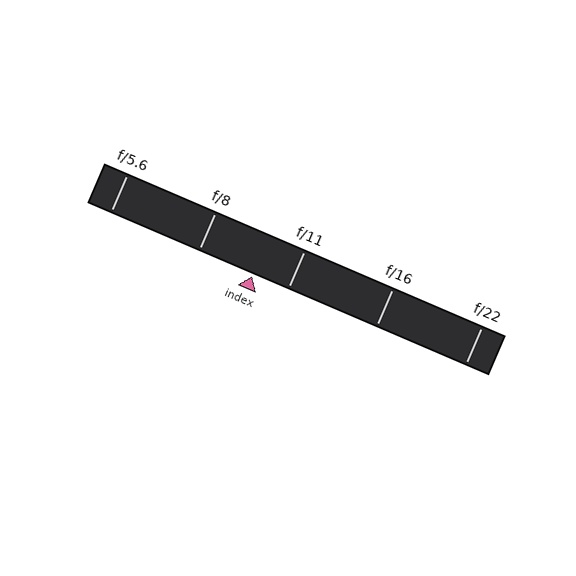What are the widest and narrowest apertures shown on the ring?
The widest aperture shown is f/5.6 and the narrowest is f/22.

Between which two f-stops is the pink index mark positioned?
The index mark is between f/8 and f/11.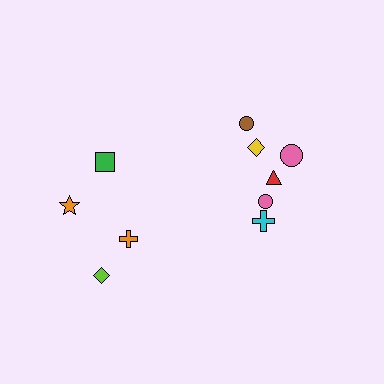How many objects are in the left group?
There are 4 objects.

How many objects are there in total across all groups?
There are 10 objects.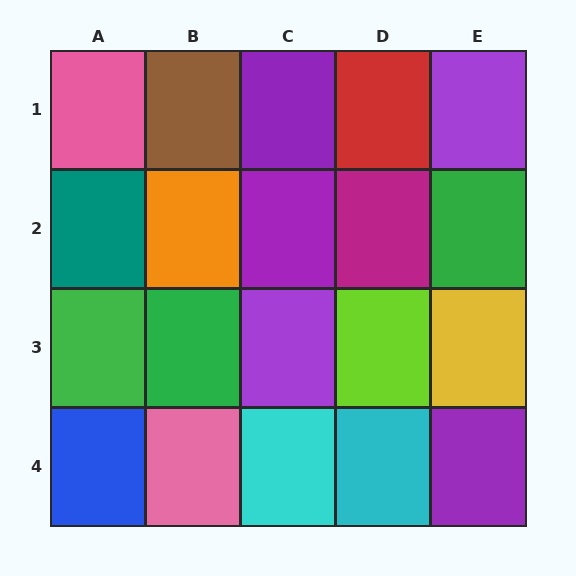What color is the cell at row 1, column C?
Purple.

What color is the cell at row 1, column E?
Purple.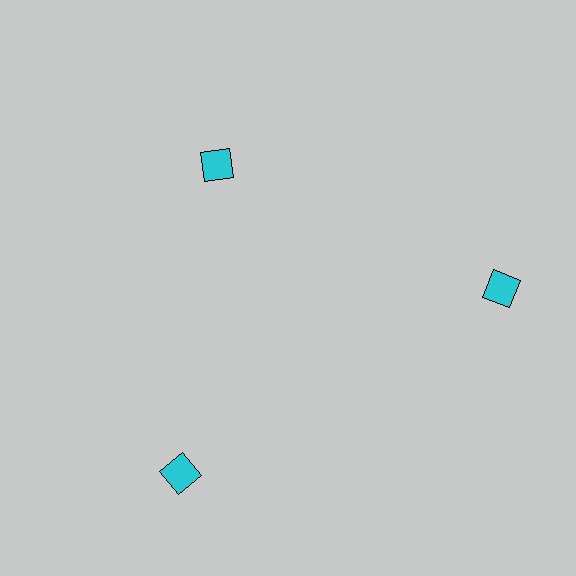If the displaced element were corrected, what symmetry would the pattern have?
It would have 3-fold rotational symmetry — the pattern would map onto itself every 120 degrees.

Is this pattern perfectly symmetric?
No. The 3 cyan squares are arranged in a ring, but one element near the 11 o'clock position is pulled inward toward the center, breaking the 3-fold rotational symmetry.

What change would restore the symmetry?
The symmetry would be restored by moving it outward, back onto the ring so that all 3 squares sit at equal angles and equal distance from the center.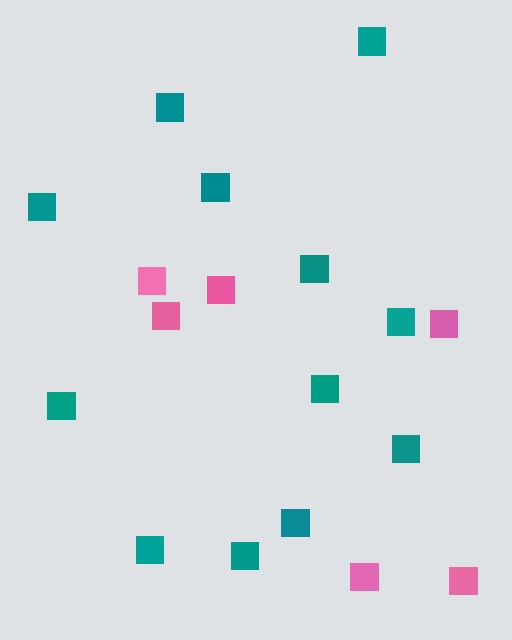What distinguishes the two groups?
There are 2 groups: one group of pink squares (6) and one group of teal squares (12).